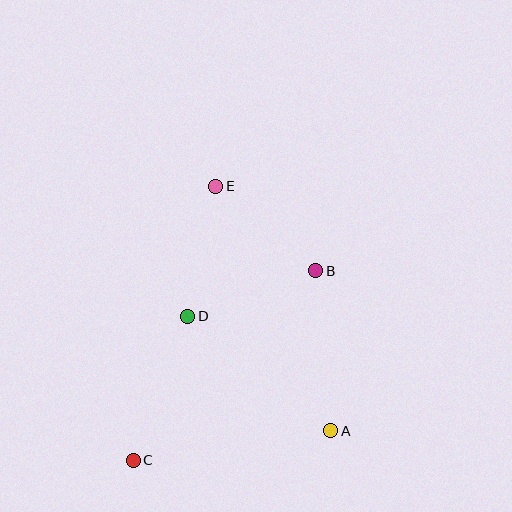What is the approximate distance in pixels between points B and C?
The distance between B and C is approximately 263 pixels.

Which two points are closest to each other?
Points B and E are closest to each other.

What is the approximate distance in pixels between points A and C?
The distance between A and C is approximately 199 pixels.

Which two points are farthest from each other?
Points C and E are farthest from each other.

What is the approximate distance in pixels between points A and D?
The distance between A and D is approximately 183 pixels.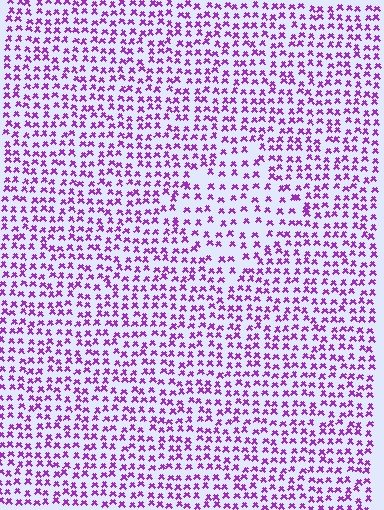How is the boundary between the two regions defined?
The boundary is defined by a change in element density (approximately 1.6x ratio). All elements are the same color, size, and shape.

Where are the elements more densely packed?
The elements are more densely packed outside the diamond boundary.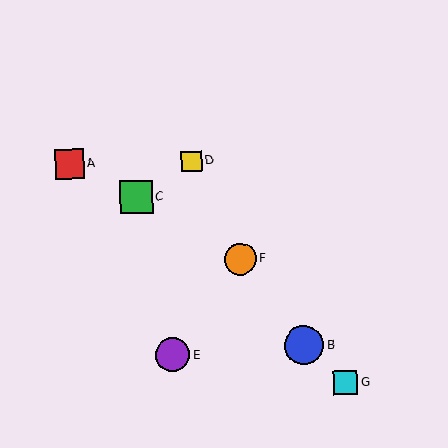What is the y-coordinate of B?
Object B is at y≈345.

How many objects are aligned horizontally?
2 objects (A, D) are aligned horizontally.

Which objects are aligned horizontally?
Objects A, D are aligned horizontally.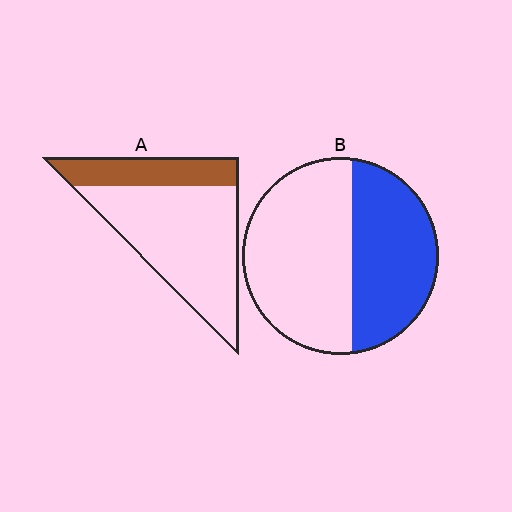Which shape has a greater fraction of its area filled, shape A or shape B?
Shape B.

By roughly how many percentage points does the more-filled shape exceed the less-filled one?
By roughly 15 percentage points (B over A).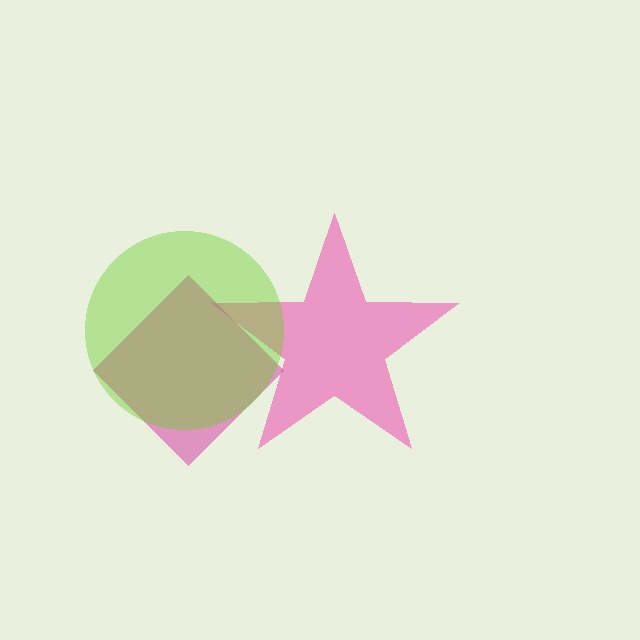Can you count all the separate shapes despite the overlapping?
Yes, there are 3 separate shapes.